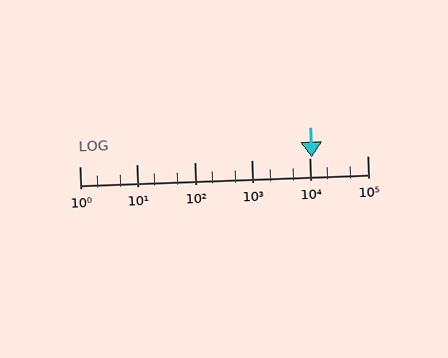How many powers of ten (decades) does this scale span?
The scale spans 5 decades, from 1 to 100000.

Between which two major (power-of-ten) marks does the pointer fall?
The pointer is between 10000 and 100000.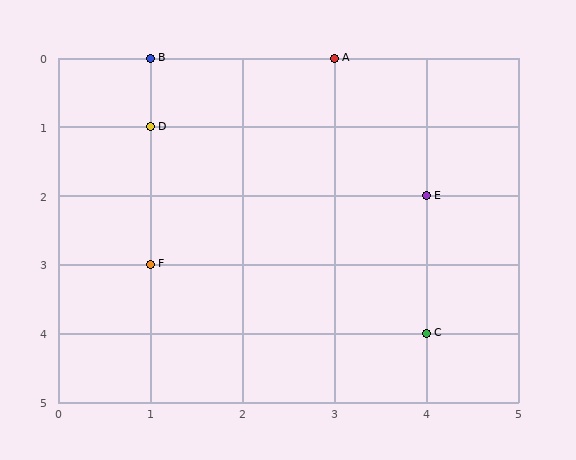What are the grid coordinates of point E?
Point E is at grid coordinates (4, 2).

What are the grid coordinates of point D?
Point D is at grid coordinates (1, 1).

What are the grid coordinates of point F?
Point F is at grid coordinates (1, 3).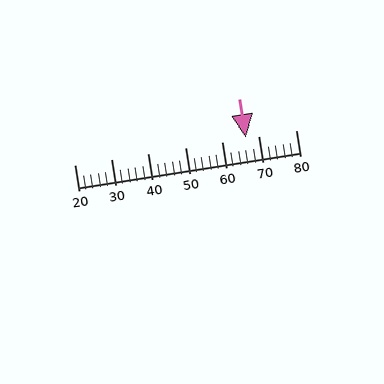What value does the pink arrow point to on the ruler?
The pink arrow points to approximately 67.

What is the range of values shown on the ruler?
The ruler shows values from 20 to 80.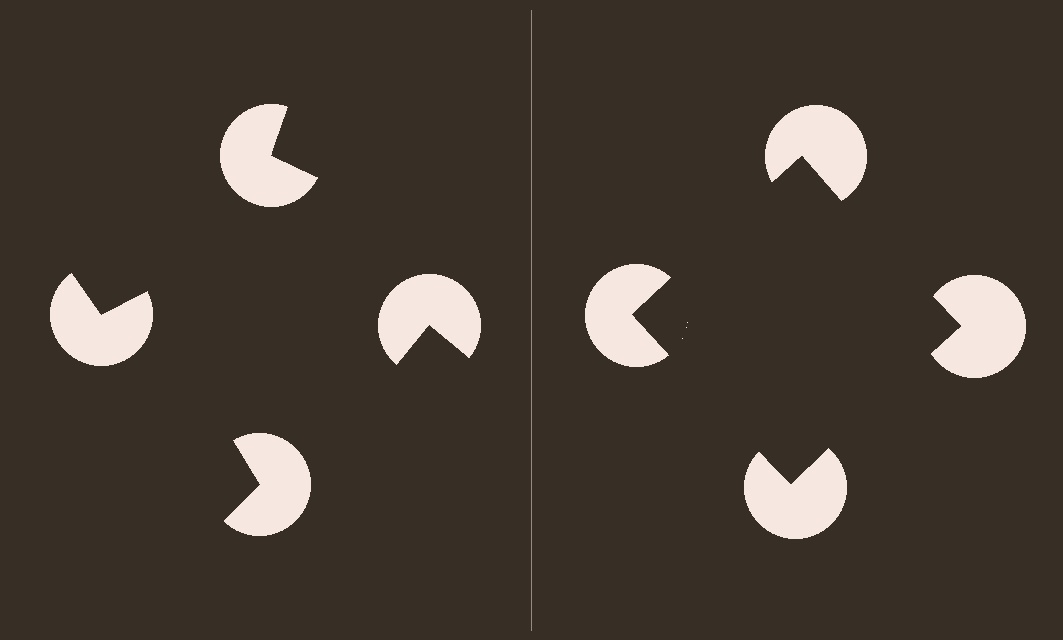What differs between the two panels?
The pac-man discs are positioned identically on both sides; only the wedge orientations differ. On the right they align to a square; on the left they are misaligned.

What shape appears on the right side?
An illusory square.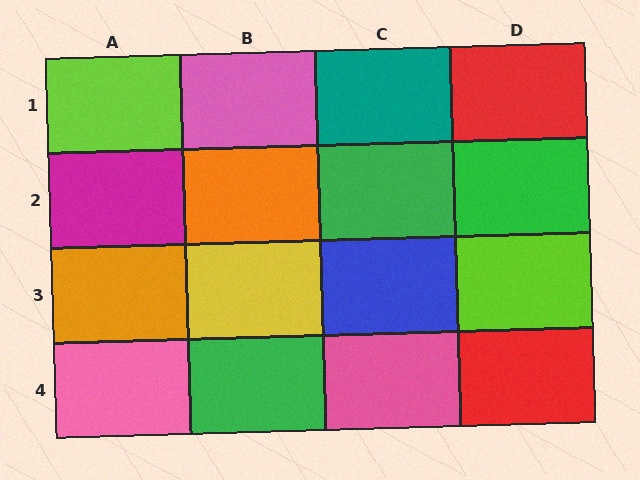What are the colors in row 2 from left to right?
Magenta, orange, green, green.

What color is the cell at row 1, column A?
Lime.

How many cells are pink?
3 cells are pink.